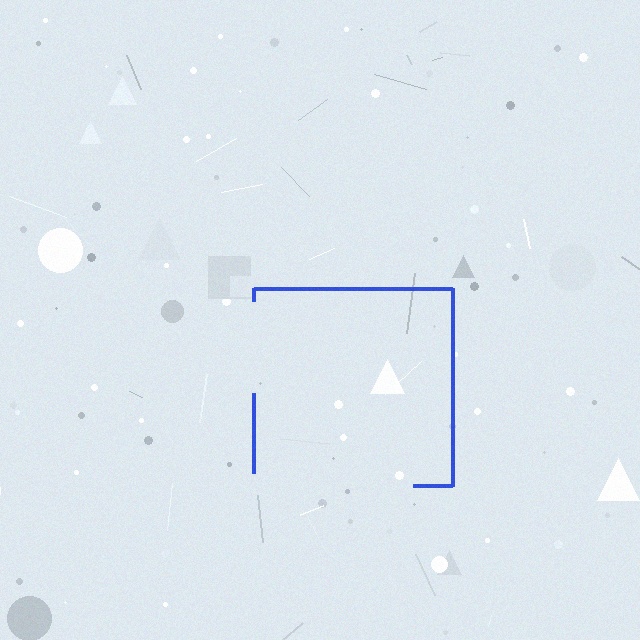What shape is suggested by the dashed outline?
The dashed outline suggests a square.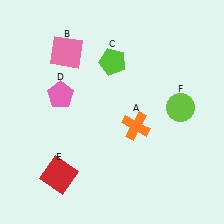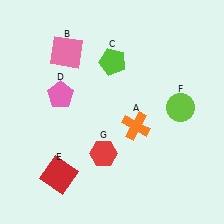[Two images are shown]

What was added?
A red hexagon (G) was added in Image 2.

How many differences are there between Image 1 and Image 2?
There is 1 difference between the two images.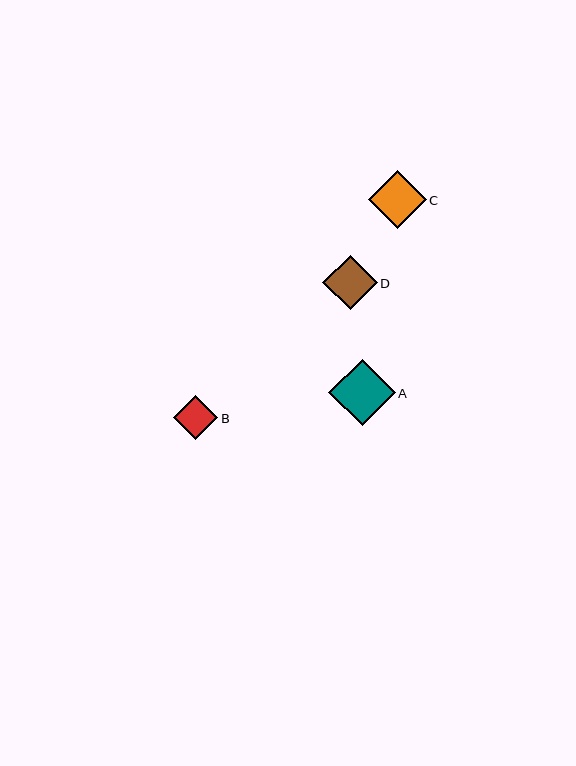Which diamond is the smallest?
Diamond B is the smallest with a size of approximately 44 pixels.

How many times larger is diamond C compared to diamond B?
Diamond C is approximately 1.3 times the size of diamond B.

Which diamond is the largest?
Diamond A is the largest with a size of approximately 66 pixels.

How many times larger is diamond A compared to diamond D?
Diamond A is approximately 1.2 times the size of diamond D.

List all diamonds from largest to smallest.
From largest to smallest: A, C, D, B.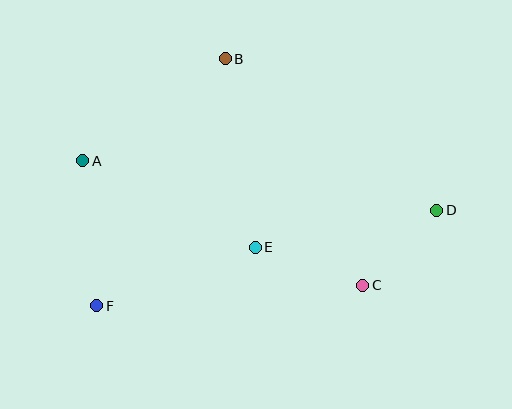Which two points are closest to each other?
Points C and D are closest to each other.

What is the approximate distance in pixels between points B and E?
The distance between B and E is approximately 191 pixels.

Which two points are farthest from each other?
Points A and D are farthest from each other.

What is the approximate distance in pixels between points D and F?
The distance between D and F is approximately 354 pixels.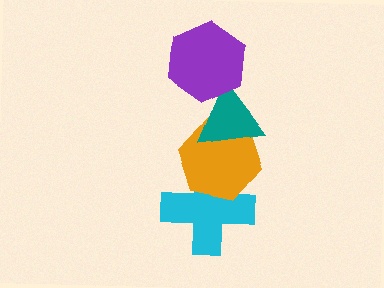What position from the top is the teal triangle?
The teal triangle is 2nd from the top.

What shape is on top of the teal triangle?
The purple hexagon is on top of the teal triangle.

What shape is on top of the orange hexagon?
The teal triangle is on top of the orange hexagon.